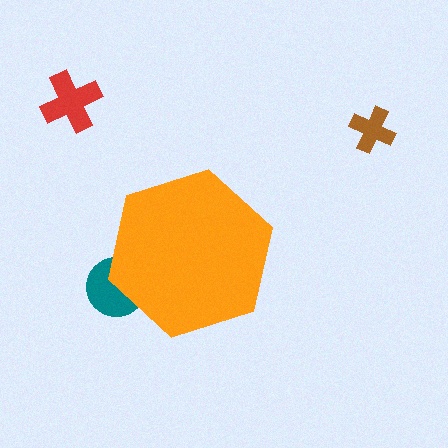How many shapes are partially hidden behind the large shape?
1 shape is partially hidden.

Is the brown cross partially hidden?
No, the brown cross is fully visible.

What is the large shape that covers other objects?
An orange hexagon.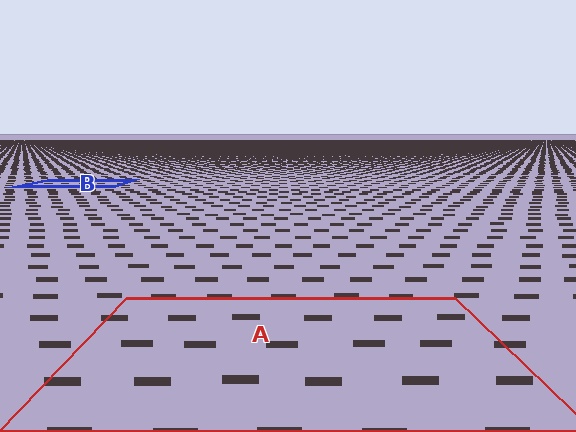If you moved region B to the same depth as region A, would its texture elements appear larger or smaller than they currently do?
They would appear larger. At a closer depth, the same texture elements are projected at a bigger on-screen size.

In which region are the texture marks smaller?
The texture marks are smaller in region B, because it is farther away.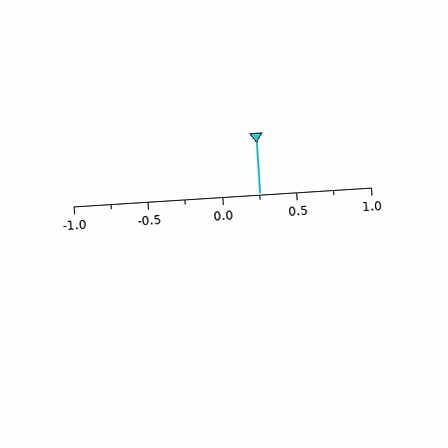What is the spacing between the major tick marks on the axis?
The major ticks are spaced 0.5 apart.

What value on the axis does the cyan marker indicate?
The marker indicates approximately 0.25.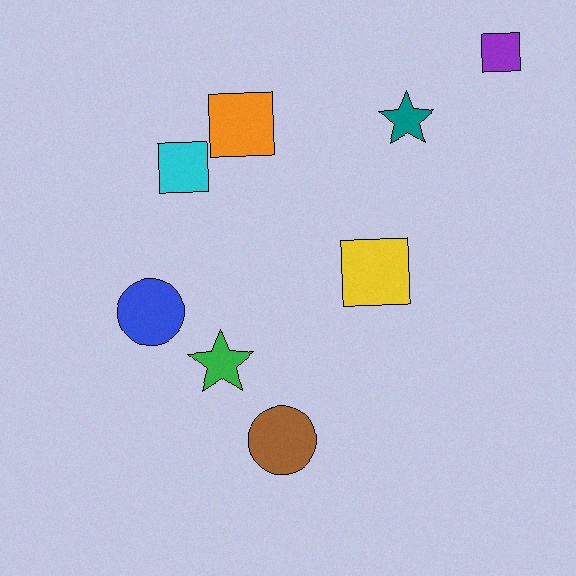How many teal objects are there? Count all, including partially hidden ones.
There is 1 teal object.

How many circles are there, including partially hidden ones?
There are 2 circles.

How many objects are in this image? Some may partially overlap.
There are 8 objects.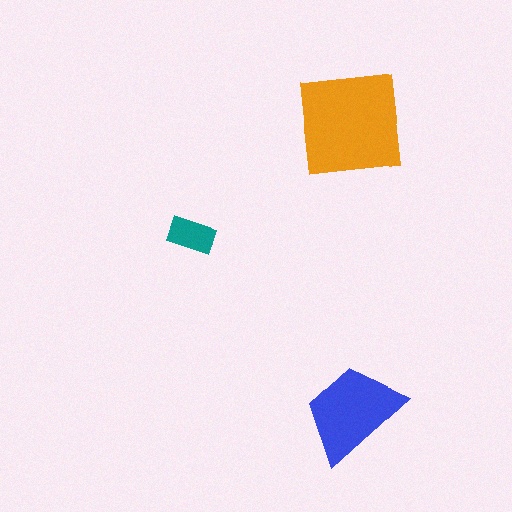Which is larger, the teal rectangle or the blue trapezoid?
The blue trapezoid.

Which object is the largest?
The orange square.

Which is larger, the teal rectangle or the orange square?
The orange square.